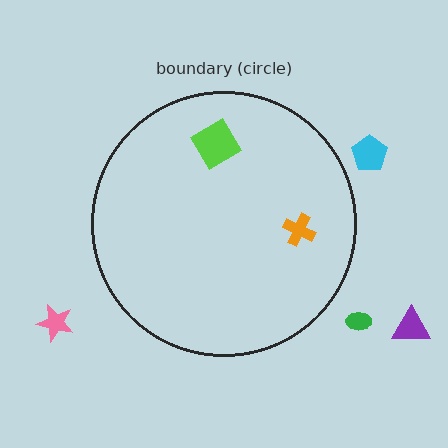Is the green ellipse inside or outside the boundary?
Outside.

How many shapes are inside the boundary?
2 inside, 4 outside.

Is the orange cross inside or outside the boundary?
Inside.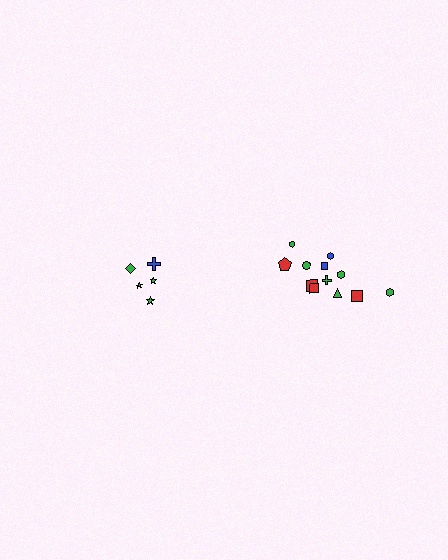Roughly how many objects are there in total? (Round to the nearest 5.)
Roughly 15 objects in total.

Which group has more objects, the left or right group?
The right group.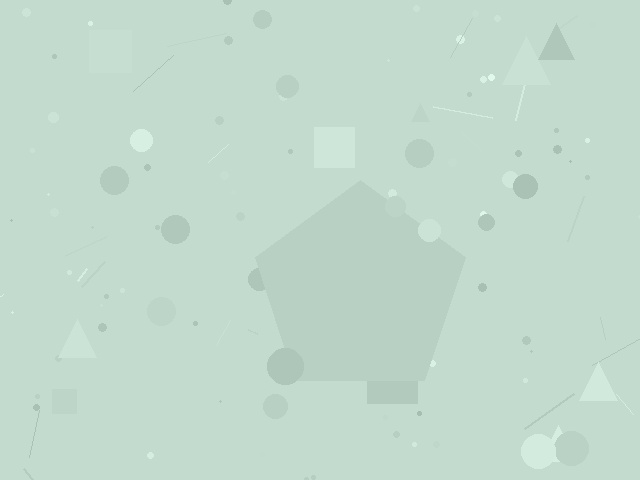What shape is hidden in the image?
A pentagon is hidden in the image.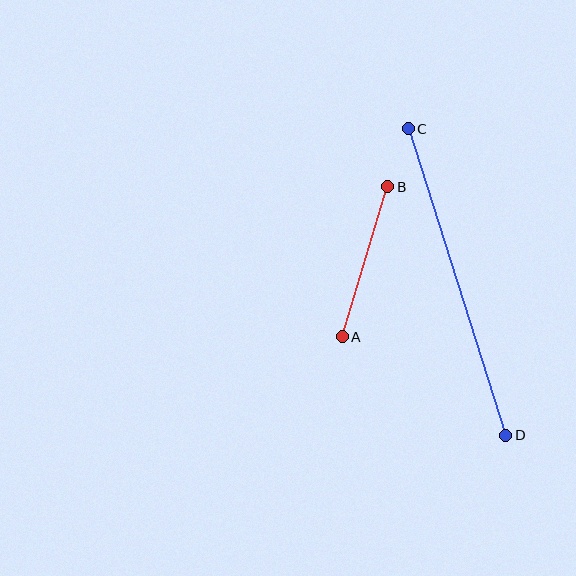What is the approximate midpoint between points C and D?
The midpoint is at approximately (457, 282) pixels.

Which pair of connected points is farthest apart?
Points C and D are farthest apart.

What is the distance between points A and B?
The distance is approximately 157 pixels.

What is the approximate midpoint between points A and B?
The midpoint is at approximately (365, 262) pixels.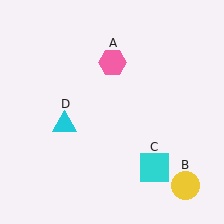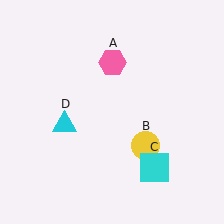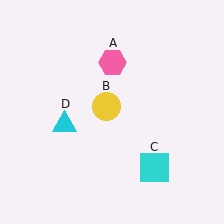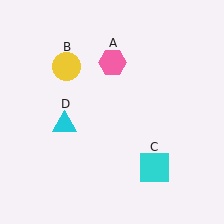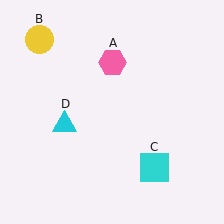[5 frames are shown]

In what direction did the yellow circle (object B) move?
The yellow circle (object B) moved up and to the left.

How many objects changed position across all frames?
1 object changed position: yellow circle (object B).